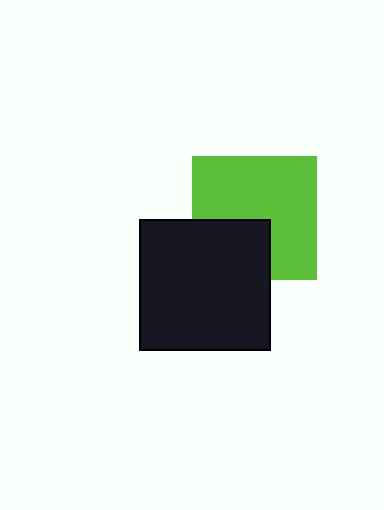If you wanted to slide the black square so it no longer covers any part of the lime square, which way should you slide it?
Slide it down — that is the most direct way to separate the two shapes.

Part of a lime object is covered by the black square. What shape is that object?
It is a square.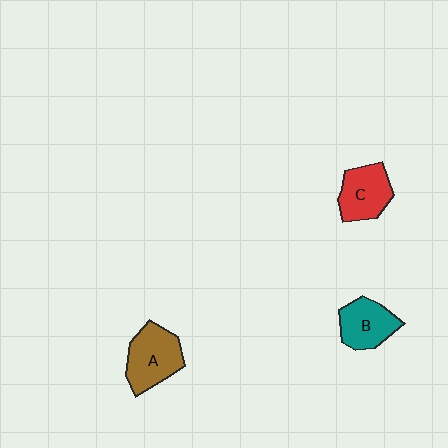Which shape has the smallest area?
Shape B (teal).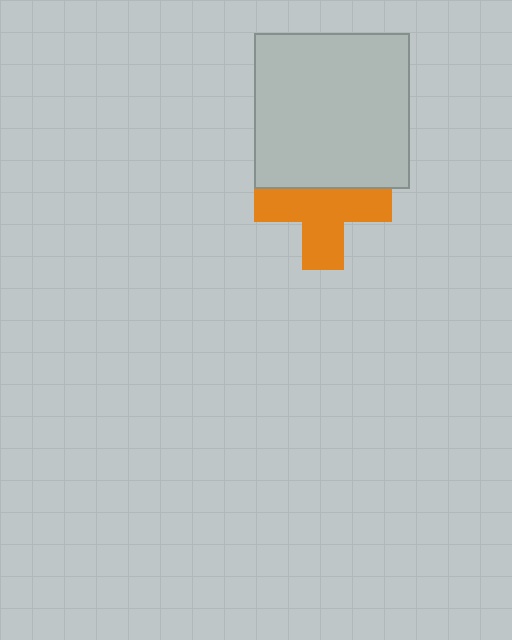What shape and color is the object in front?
The object in front is a light gray square.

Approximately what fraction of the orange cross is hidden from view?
Roughly 35% of the orange cross is hidden behind the light gray square.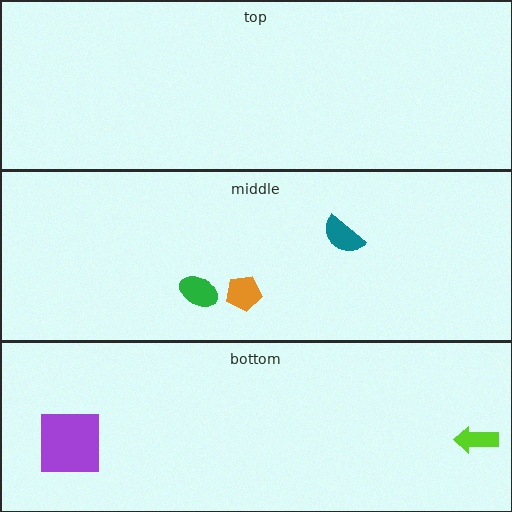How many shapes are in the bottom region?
2.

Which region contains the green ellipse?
The middle region.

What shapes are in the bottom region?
The lime arrow, the purple square.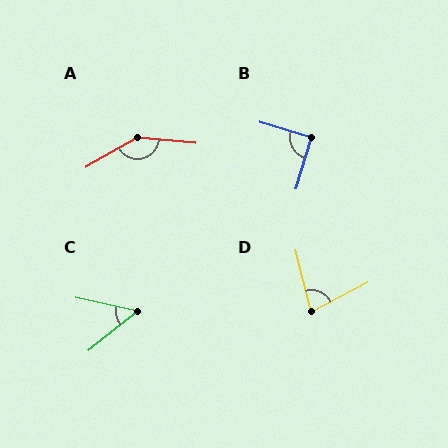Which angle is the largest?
A, at approximately 145 degrees.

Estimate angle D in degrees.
Approximately 76 degrees.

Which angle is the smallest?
C, at approximately 51 degrees.